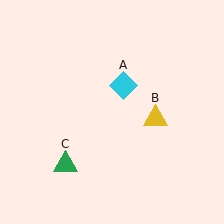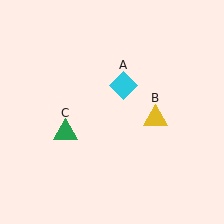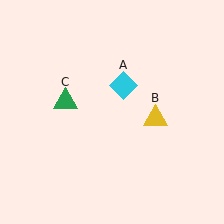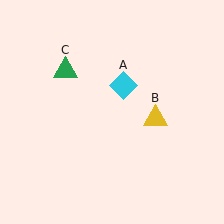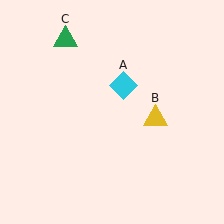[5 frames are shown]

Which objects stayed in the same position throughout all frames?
Cyan diamond (object A) and yellow triangle (object B) remained stationary.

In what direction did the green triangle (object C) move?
The green triangle (object C) moved up.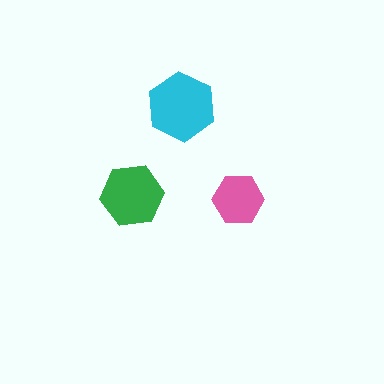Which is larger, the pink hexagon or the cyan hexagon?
The cyan one.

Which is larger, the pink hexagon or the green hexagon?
The green one.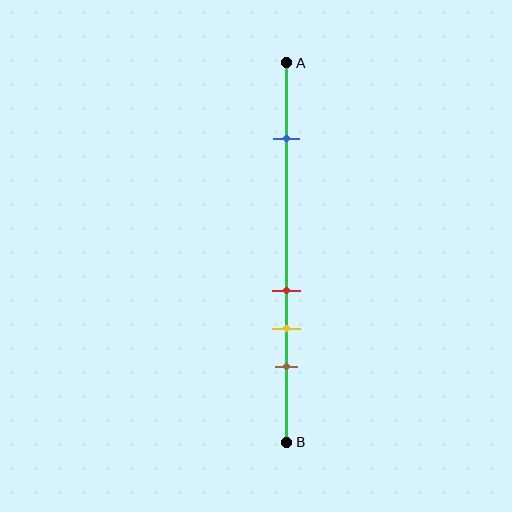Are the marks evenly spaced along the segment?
No, the marks are not evenly spaced.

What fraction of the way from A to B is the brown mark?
The brown mark is approximately 80% (0.8) of the way from A to B.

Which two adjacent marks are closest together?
The red and yellow marks are the closest adjacent pair.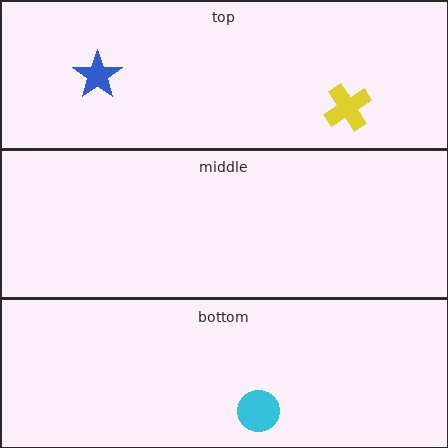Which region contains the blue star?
The top region.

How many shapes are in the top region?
2.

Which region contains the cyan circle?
The bottom region.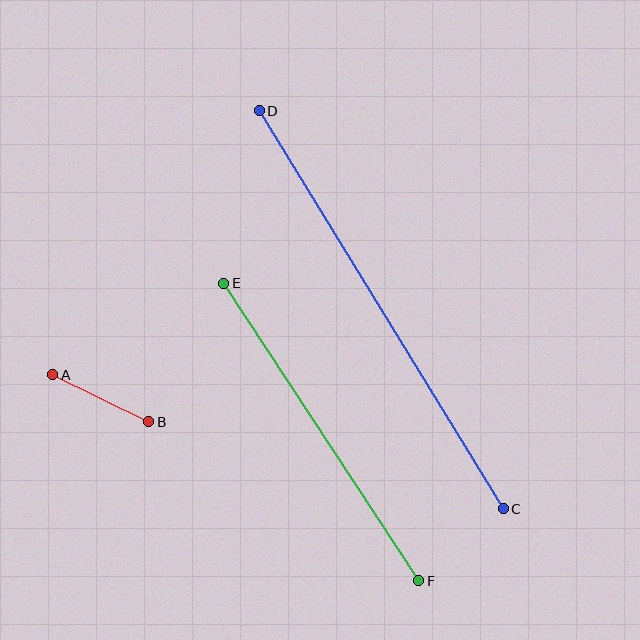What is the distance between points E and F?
The distance is approximately 355 pixels.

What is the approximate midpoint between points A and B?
The midpoint is at approximately (101, 398) pixels.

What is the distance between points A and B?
The distance is approximately 107 pixels.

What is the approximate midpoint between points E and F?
The midpoint is at approximately (321, 432) pixels.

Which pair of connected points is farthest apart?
Points C and D are farthest apart.